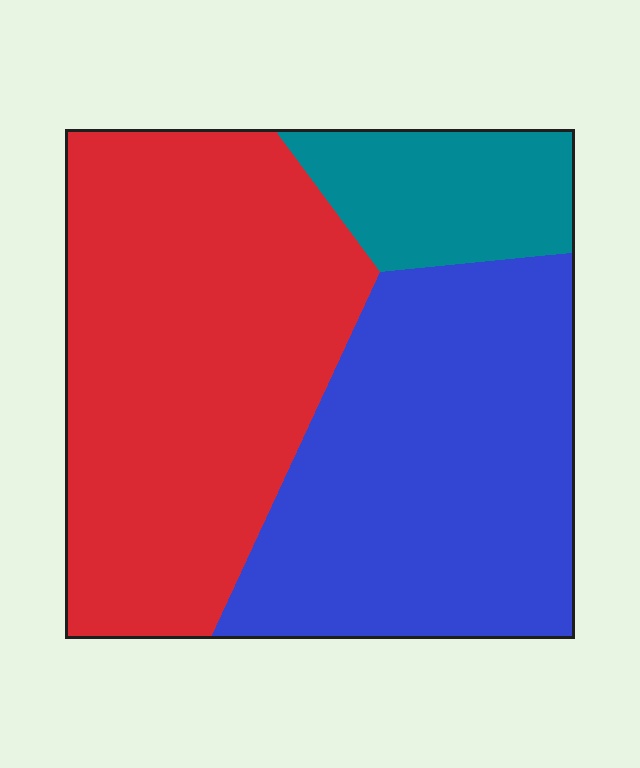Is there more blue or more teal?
Blue.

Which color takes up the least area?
Teal, at roughly 15%.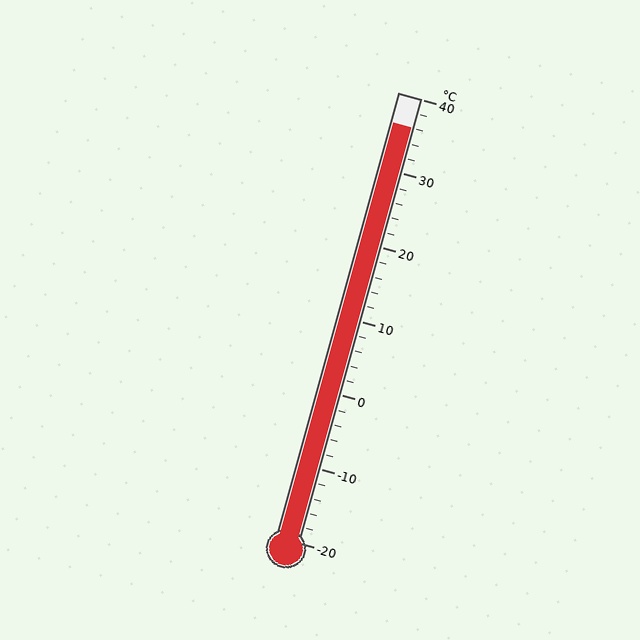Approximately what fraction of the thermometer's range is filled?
The thermometer is filled to approximately 95% of its range.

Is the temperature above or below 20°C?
The temperature is above 20°C.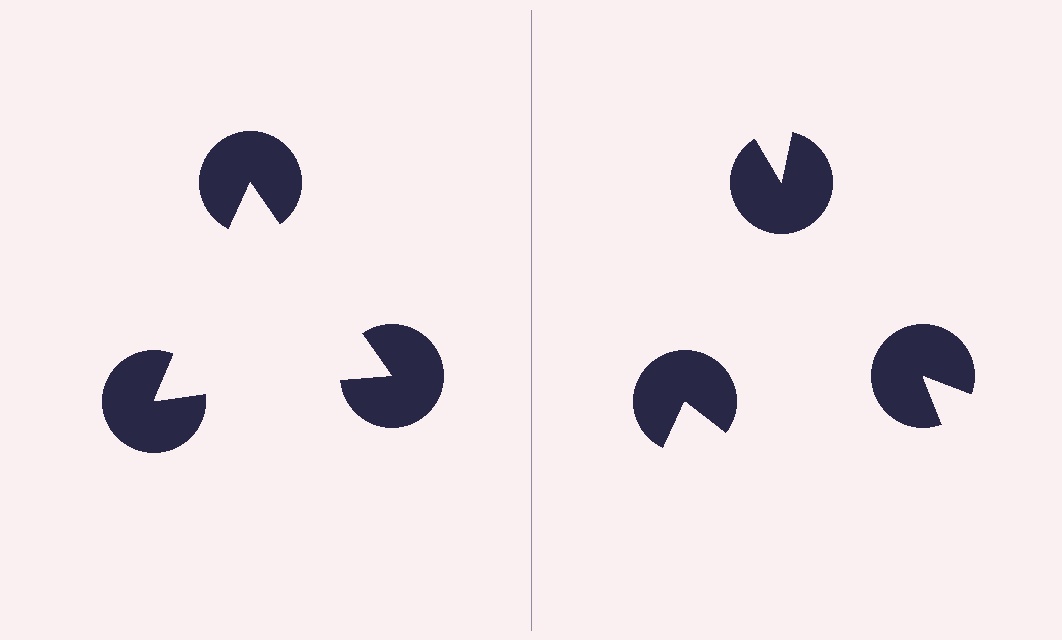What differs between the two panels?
The pac-man discs are positioned identically on both sides; only the wedge orientations differ. On the left they align to a triangle; on the right they are misaligned.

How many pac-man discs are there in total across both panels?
6 — 3 on each side.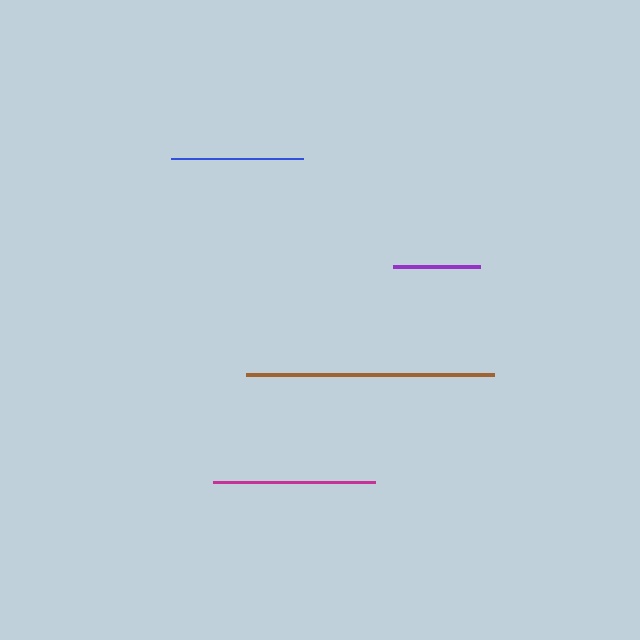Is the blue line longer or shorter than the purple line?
The blue line is longer than the purple line.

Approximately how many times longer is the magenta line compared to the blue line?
The magenta line is approximately 1.2 times the length of the blue line.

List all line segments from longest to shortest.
From longest to shortest: brown, magenta, blue, purple.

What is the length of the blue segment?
The blue segment is approximately 131 pixels long.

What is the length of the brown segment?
The brown segment is approximately 247 pixels long.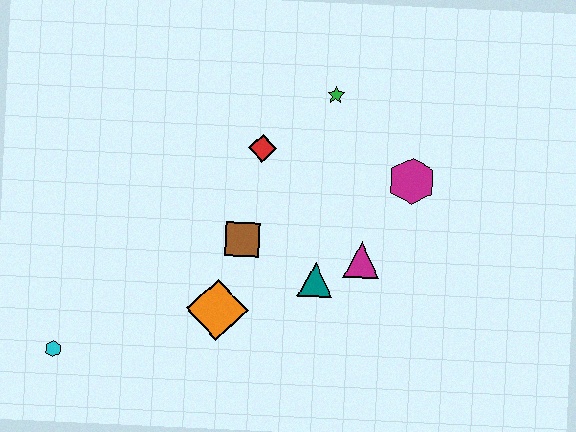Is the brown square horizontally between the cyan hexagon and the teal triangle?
Yes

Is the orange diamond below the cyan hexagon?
No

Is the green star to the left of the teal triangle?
No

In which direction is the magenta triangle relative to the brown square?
The magenta triangle is to the right of the brown square.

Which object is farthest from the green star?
The cyan hexagon is farthest from the green star.